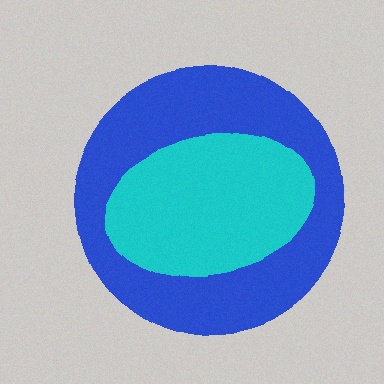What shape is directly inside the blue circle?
The cyan ellipse.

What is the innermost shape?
The cyan ellipse.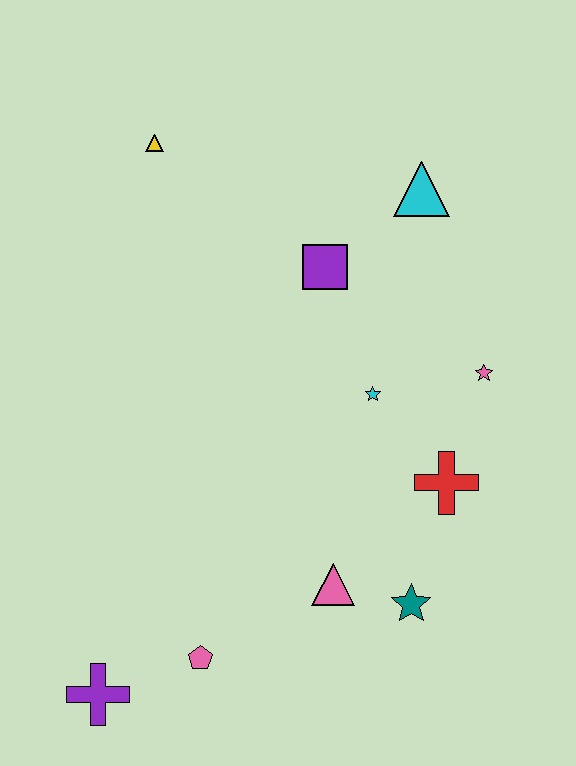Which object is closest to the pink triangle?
The teal star is closest to the pink triangle.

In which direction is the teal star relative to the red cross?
The teal star is below the red cross.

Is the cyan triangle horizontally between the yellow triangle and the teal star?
No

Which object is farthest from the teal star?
The yellow triangle is farthest from the teal star.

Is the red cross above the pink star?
No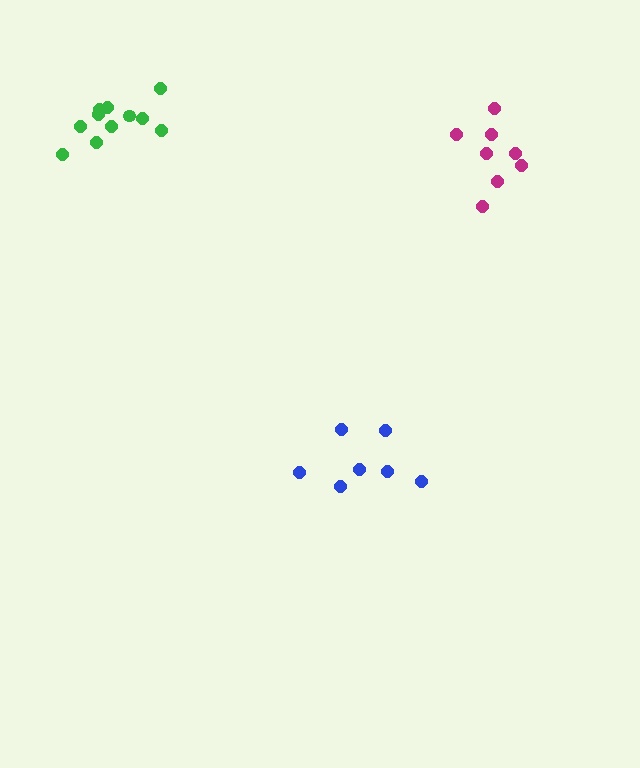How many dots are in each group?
Group 1: 11 dots, Group 2: 7 dots, Group 3: 8 dots (26 total).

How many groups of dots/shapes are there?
There are 3 groups.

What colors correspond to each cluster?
The clusters are colored: green, blue, magenta.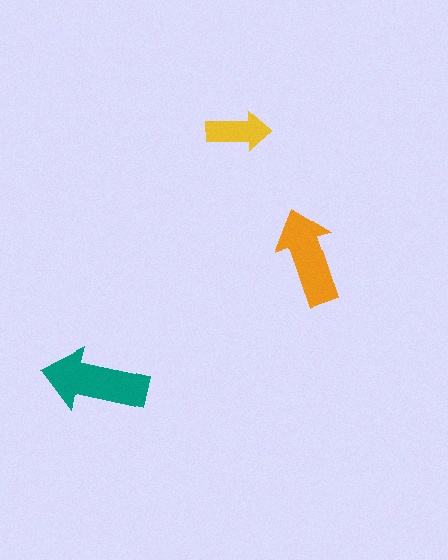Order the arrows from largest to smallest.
the teal one, the orange one, the yellow one.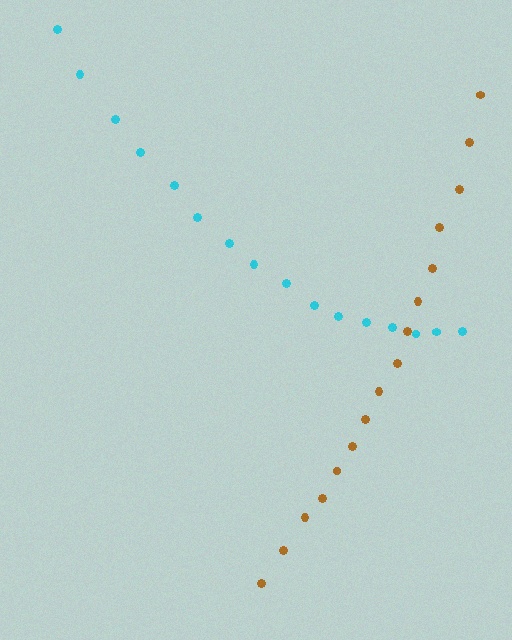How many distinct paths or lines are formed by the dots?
There are 2 distinct paths.